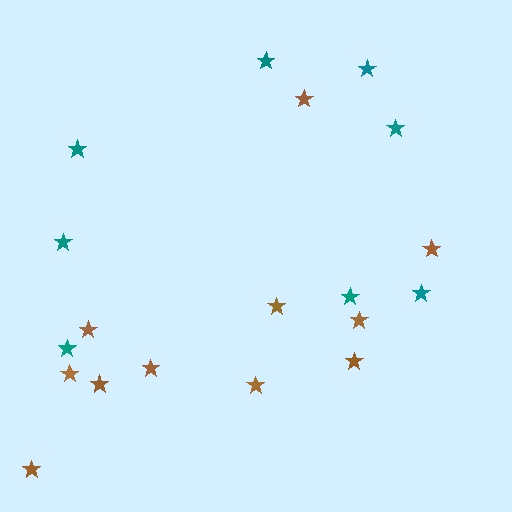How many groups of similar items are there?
There are 2 groups: one group of teal stars (8) and one group of brown stars (11).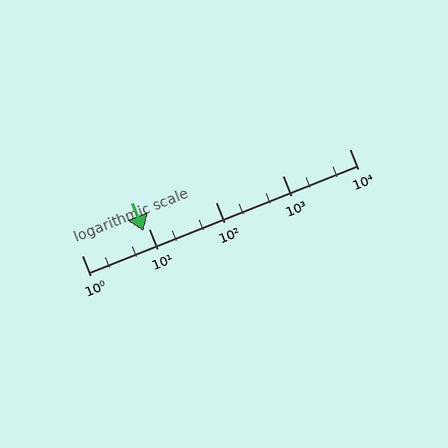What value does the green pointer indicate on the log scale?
The pointer indicates approximately 8.4.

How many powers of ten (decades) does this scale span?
The scale spans 4 decades, from 1 to 10000.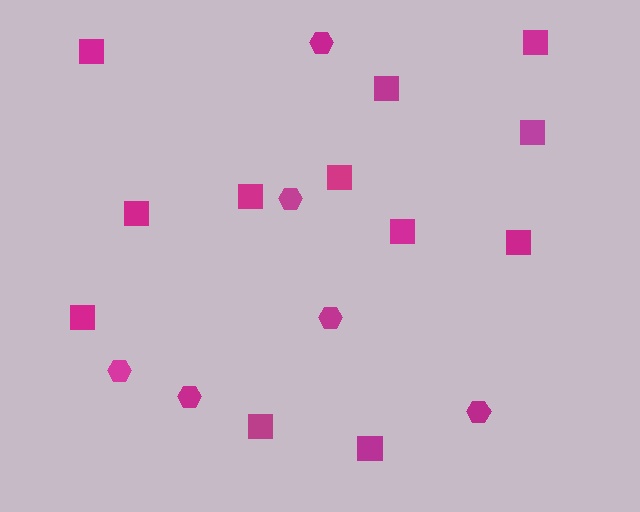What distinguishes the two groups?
There are 2 groups: one group of hexagons (6) and one group of squares (12).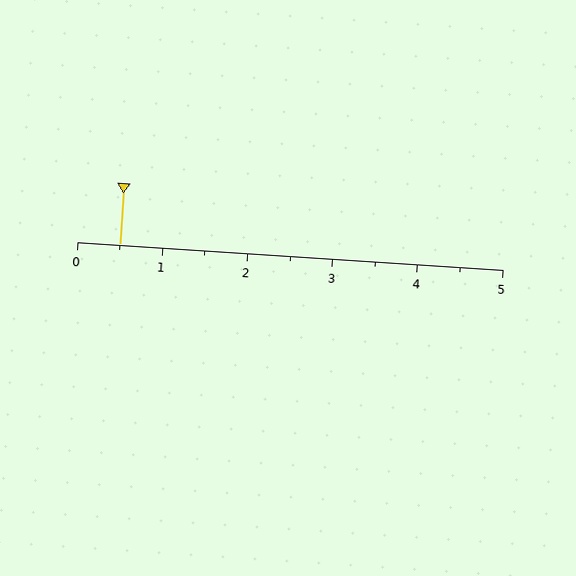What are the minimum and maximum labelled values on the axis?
The axis runs from 0 to 5.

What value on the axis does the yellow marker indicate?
The marker indicates approximately 0.5.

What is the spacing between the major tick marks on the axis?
The major ticks are spaced 1 apart.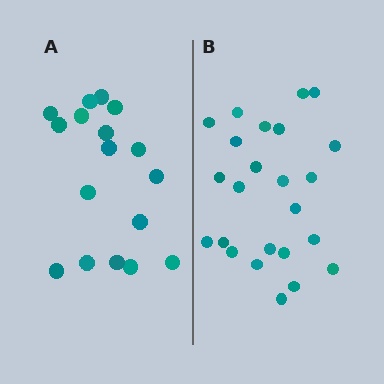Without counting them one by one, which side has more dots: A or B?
Region B (the right region) has more dots.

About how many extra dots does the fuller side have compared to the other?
Region B has roughly 8 or so more dots than region A.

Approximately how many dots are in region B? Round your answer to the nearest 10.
About 20 dots. (The exact count is 24, which rounds to 20.)